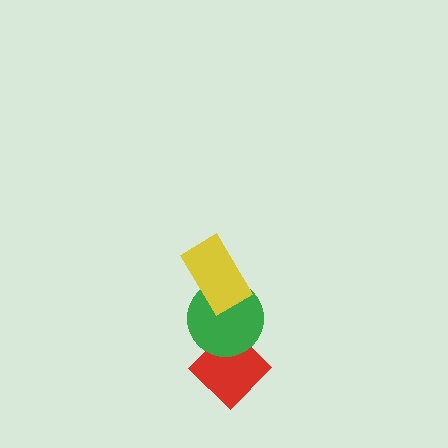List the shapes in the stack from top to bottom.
From top to bottom: the yellow rectangle, the green circle, the red diamond.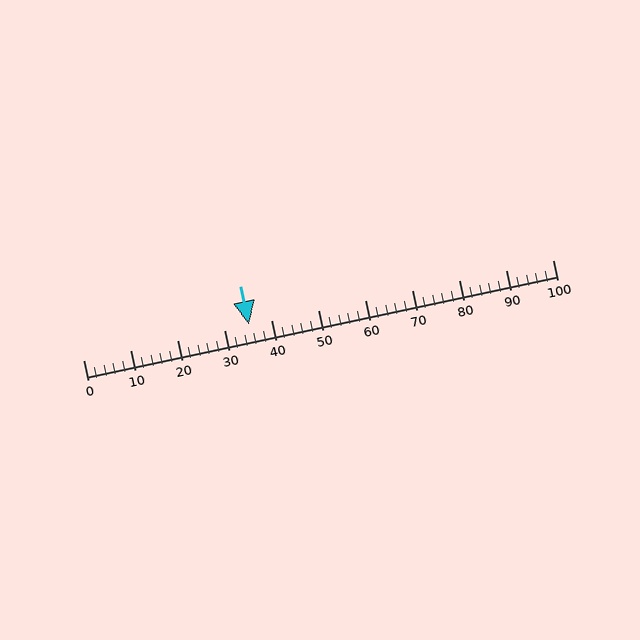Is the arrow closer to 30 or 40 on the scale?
The arrow is closer to 40.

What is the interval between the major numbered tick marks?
The major tick marks are spaced 10 units apart.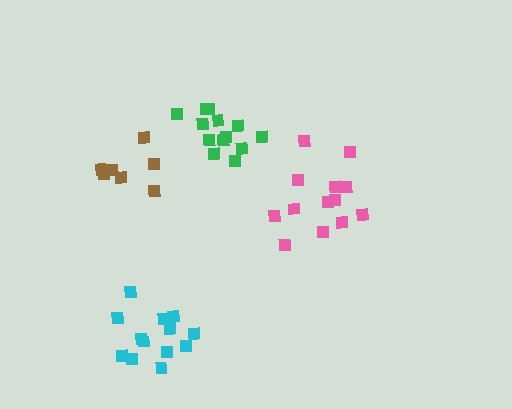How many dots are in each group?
Group 1: 13 dots, Group 2: 8 dots, Group 3: 13 dots, Group 4: 13 dots (47 total).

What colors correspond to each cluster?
The clusters are colored: pink, brown, green, cyan.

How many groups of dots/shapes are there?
There are 4 groups.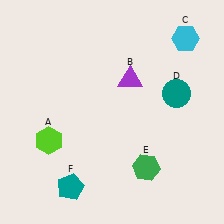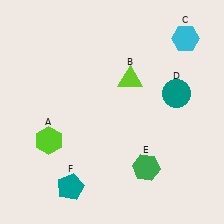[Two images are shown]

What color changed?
The triangle (B) changed from purple in Image 1 to lime in Image 2.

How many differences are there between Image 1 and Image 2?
There is 1 difference between the two images.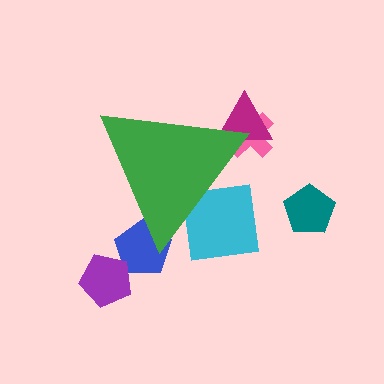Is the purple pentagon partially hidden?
No, the purple pentagon is fully visible.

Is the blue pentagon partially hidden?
Yes, the blue pentagon is partially hidden behind the green triangle.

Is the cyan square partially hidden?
Yes, the cyan square is partially hidden behind the green triangle.